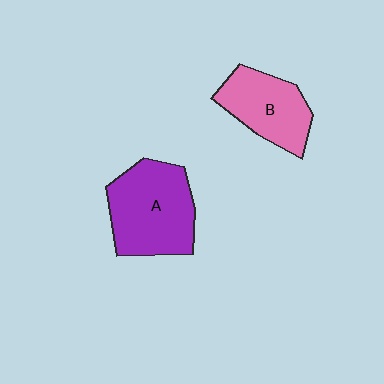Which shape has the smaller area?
Shape B (pink).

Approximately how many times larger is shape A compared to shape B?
Approximately 1.4 times.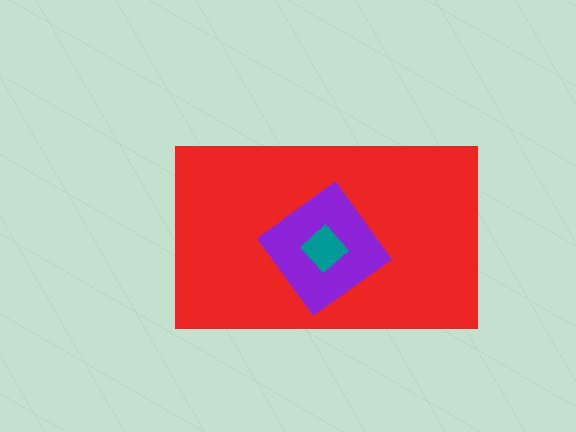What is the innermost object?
The teal diamond.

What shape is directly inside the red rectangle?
The purple diamond.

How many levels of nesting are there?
3.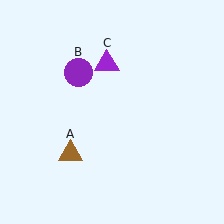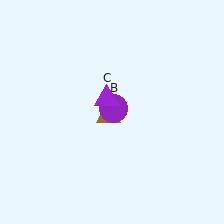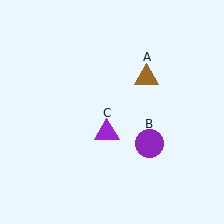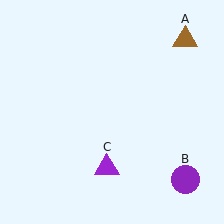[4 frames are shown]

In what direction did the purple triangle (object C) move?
The purple triangle (object C) moved down.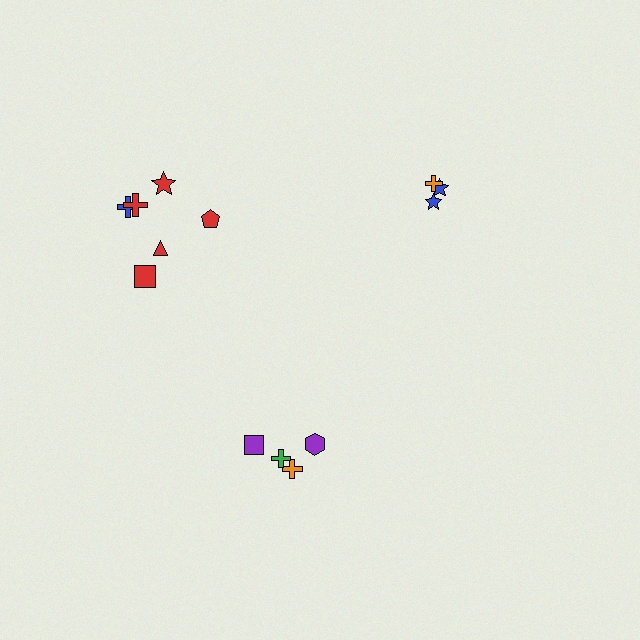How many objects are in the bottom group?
There are 4 objects.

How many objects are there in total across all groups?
There are 13 objects.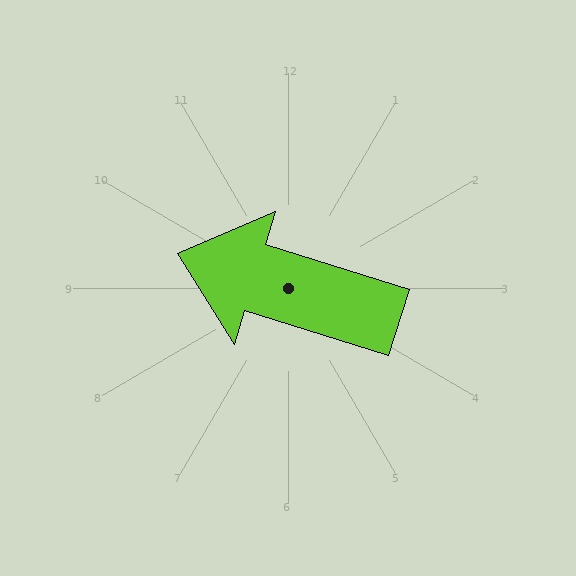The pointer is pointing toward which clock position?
Roughly 10 o'clock.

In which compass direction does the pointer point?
West.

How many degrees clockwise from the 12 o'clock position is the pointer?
Approximately 287 degrees.